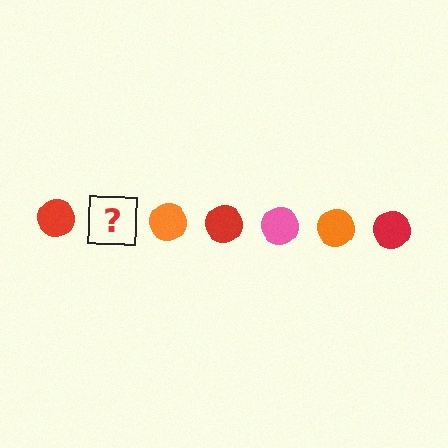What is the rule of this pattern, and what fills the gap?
The rule is that the pattern cycles through red, pink, orange circles. The gap should be filled with a pink circle.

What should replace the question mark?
The question mark should be replaced with a pink circle.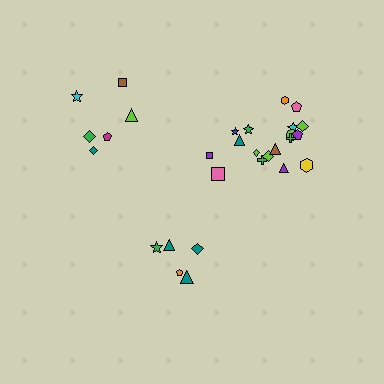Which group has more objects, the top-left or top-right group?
The top-right group.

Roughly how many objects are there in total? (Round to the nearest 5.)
Roughly 30 objects in total.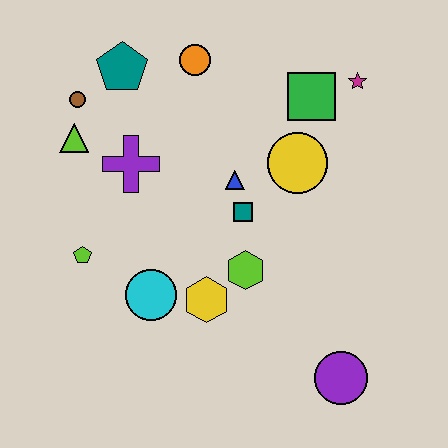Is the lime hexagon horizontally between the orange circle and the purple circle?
Yes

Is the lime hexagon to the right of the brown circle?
Yes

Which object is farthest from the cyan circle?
The magenta star is farthest from the cyan circle.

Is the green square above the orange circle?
No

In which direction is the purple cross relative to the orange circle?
The purple cross is below the orange circle.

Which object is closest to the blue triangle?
The teal square is closest to the blue triangle.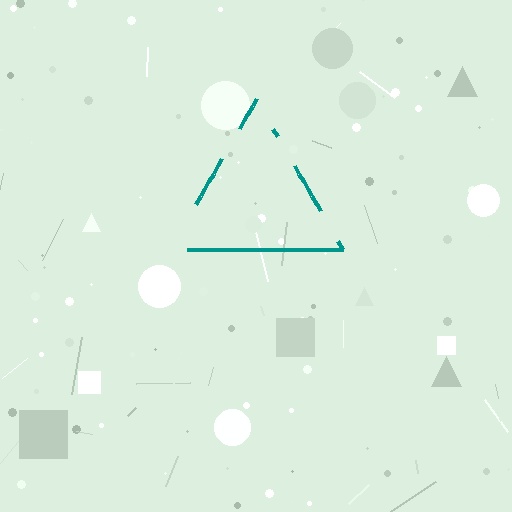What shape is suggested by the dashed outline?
The dashed outline suggests a triangle.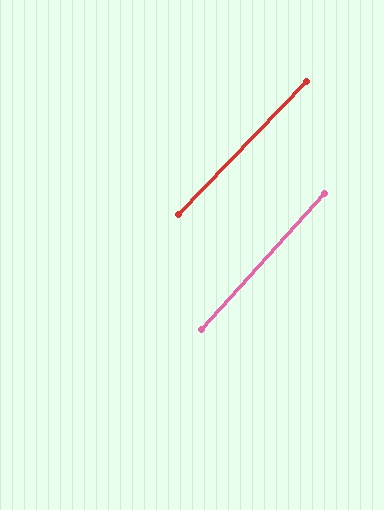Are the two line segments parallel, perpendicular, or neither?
Parallel — their directions differ by only 1.7°.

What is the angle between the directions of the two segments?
Approximately 2 degrees.